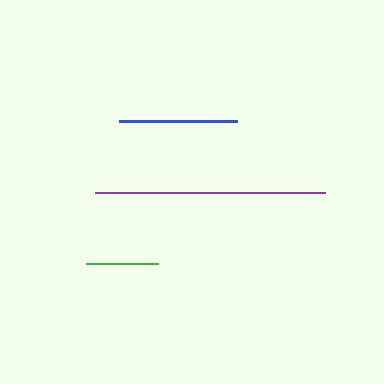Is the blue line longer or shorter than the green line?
The blue line is longer than the green line.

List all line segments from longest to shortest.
From longest to shortest: purple, blue, green.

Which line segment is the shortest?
The green line is the shortest at approximately 71 pixels.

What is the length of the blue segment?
The blue segment is approximately 117 pixels long.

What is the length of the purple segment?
The purple segment is approximately 230 pixels long.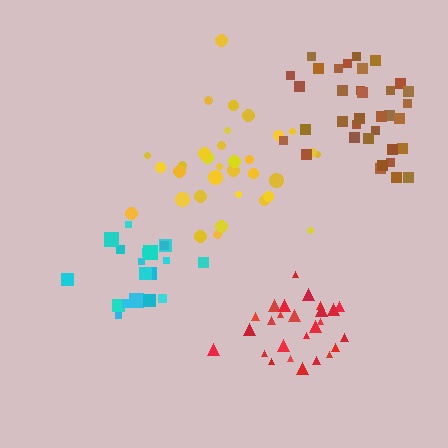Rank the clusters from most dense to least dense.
red, cyan, brown, yellow.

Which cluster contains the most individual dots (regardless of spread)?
Brown (35).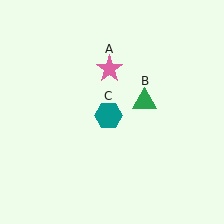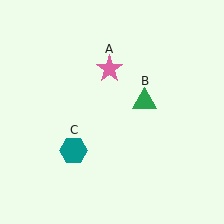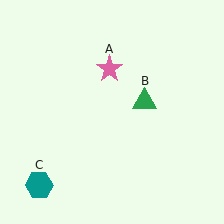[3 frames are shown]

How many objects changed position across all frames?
1 object changed position: teal hexagon (object C).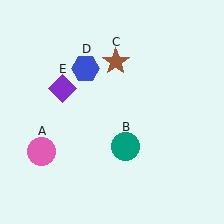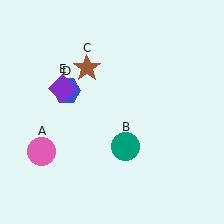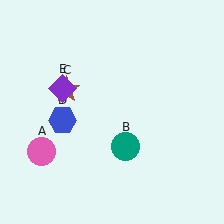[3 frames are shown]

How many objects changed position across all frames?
2 objects changed position: brown star (object C), blue hexagon (object D).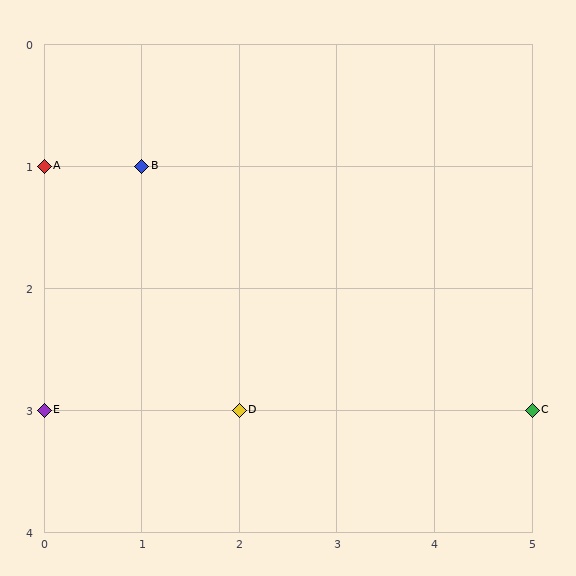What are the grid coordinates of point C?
Point C is at grid coordinates (5, 3).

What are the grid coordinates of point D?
Point D is at grid coordinates (2, 3).